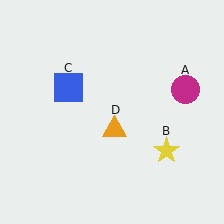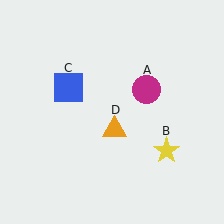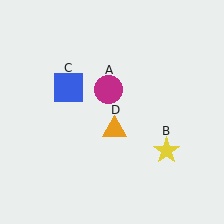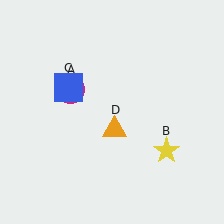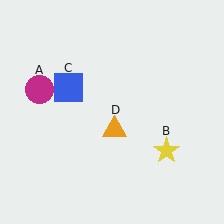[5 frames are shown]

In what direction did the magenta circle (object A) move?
The magenta circle (object A) moved left.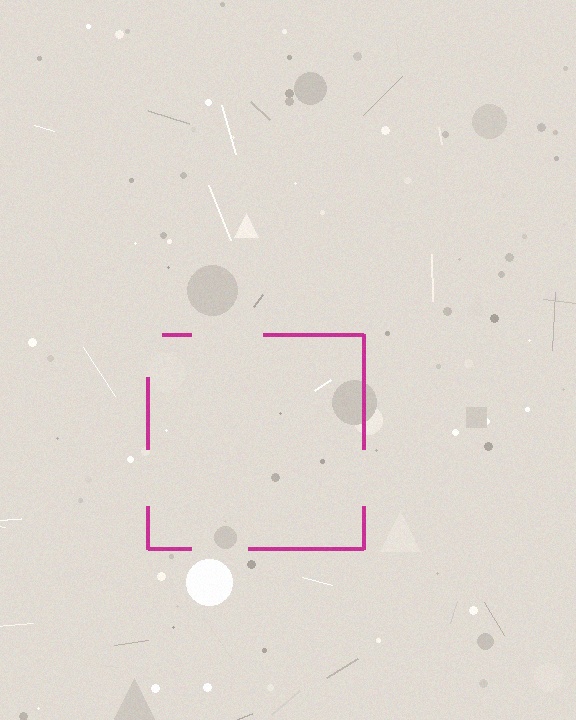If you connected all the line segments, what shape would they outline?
They would outline a square.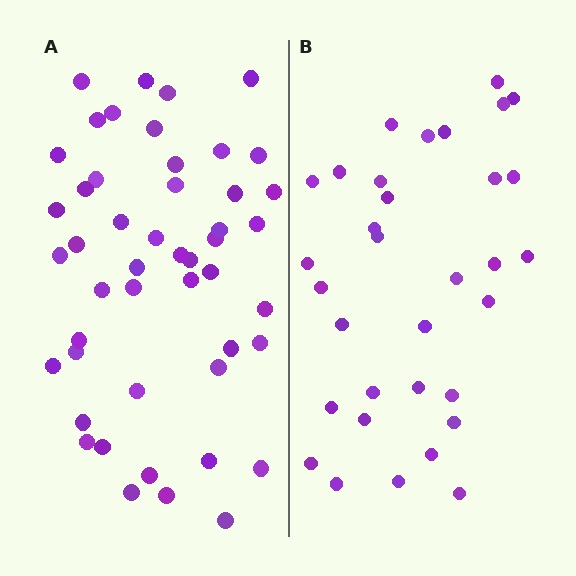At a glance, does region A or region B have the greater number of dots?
Region A (the left region) has more dots.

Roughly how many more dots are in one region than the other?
Region A has approximately 15 more dots than region B.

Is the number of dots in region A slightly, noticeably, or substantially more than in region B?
Region A has substantially more. The ratio is roughly 1.5 to 1.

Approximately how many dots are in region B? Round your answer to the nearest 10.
About 30 dots. (The exact count is 33, which rounds to 30.)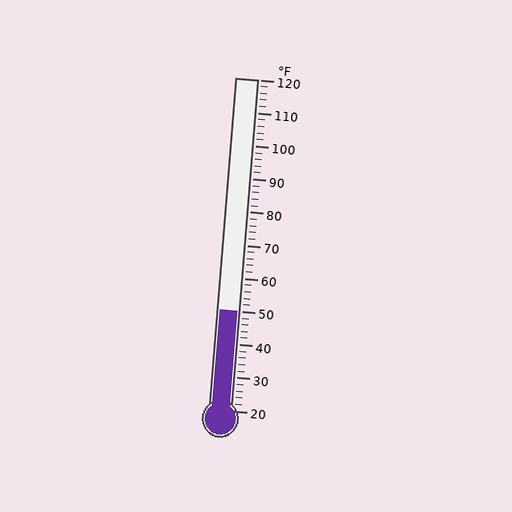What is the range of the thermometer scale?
The thermometer scale ranges from 20°F to 120°F.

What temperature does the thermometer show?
The thermometer shows approximately 50°F.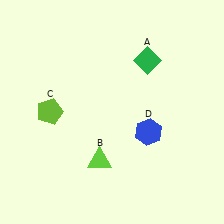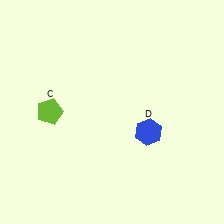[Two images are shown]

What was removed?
The lime triangle (B), the green diamond (A) were removed in Image 2.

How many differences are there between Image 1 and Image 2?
There are 2 differences between the two images.